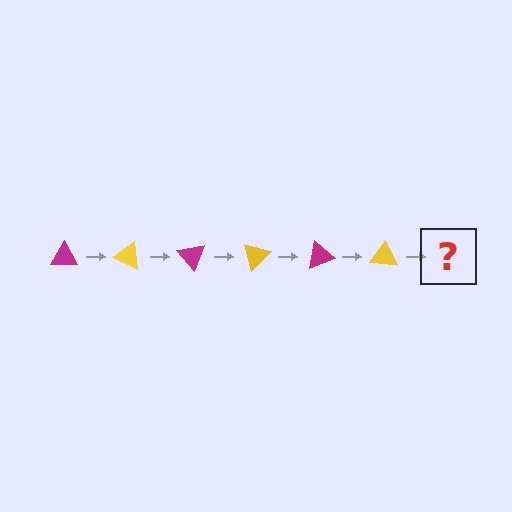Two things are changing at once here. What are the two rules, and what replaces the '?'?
The two rules are that it rotates 25 degrees each step and the color cycles through magenta and yellow. The '?' should be a magenta triangle, rotated 150 degrees from the start.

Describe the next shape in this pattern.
It should be a magenta triangle, rotated 150 degrees from the start.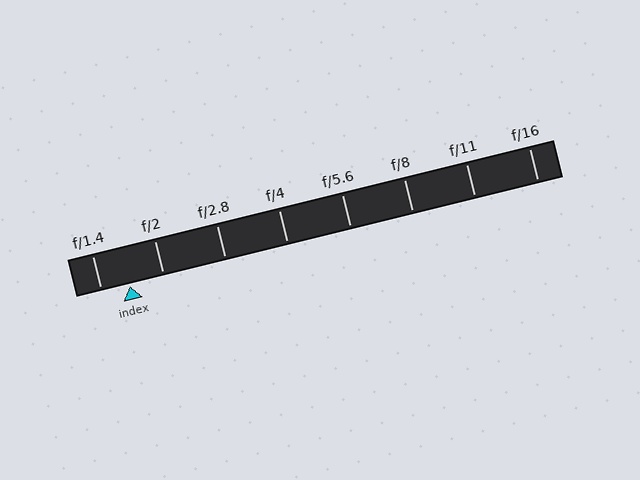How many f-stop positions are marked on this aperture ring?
There are 8 f-stop positions marked.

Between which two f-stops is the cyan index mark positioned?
The index mark is between f/1.4 and f/2.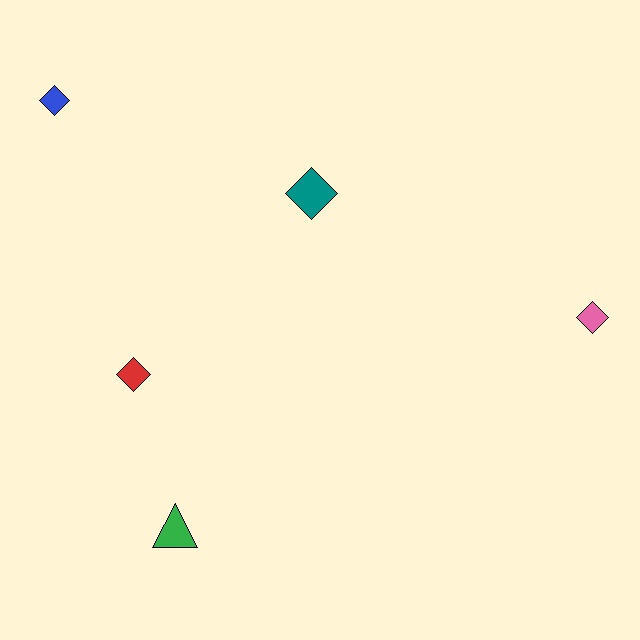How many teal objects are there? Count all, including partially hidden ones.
There is 1 teal object.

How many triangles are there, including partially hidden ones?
There is 1 triangle.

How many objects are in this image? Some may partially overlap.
There are 5 objects.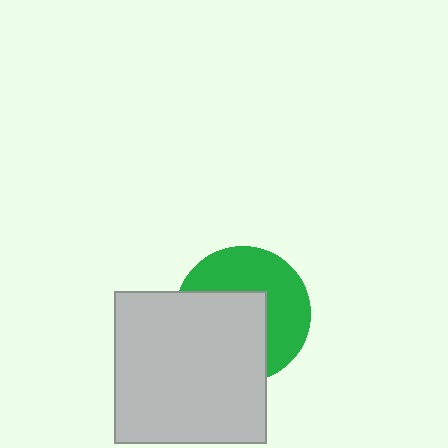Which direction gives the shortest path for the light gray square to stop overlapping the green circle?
Moving toward the lower-left gives the shortest separation.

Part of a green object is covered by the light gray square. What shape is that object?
It is a circle.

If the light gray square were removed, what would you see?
You would see the complete green circle.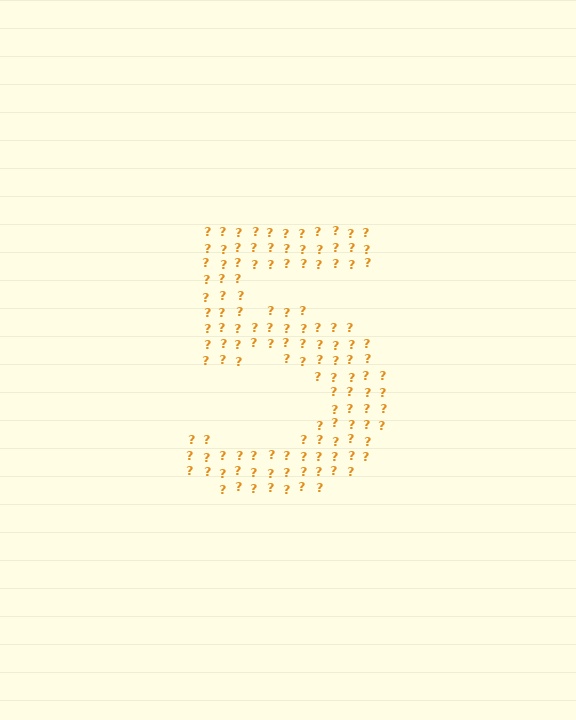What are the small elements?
The small elements are question marks.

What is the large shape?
The large shape is the digit 5.